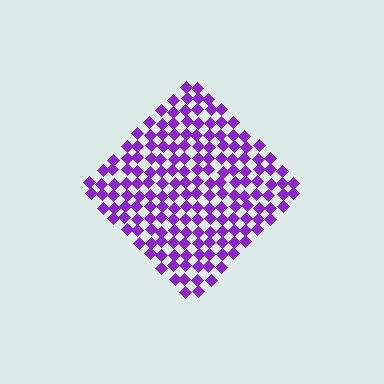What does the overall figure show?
The overall figure shows a diamond.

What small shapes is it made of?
It is made of small diamonds.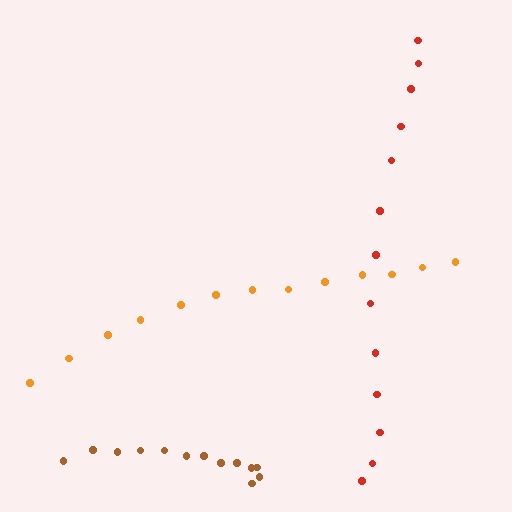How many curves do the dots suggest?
There are 3 distinct paths.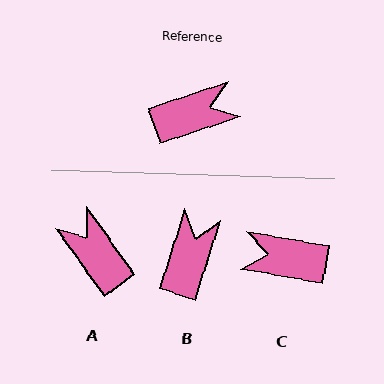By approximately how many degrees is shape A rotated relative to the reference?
Approximately 107 degrees counter-clockwise.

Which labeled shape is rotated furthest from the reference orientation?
C, about 152 degrees away.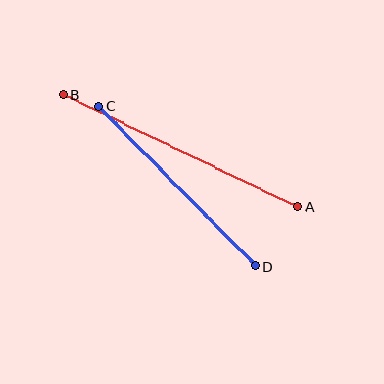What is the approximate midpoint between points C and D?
The midpoint is at approximately (177, 186) pixels.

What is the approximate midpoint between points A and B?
The midpoint is at approximately (180, 151) pixels.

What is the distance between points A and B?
The distance is approximately 259 pixels.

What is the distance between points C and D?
The distance is approximately 224 pixels.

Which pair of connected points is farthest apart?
Points A and B are farthest apart.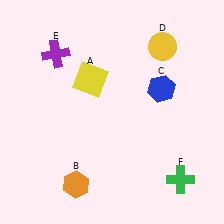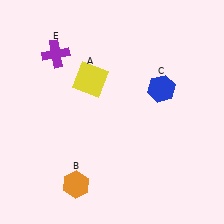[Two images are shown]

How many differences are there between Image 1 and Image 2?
There are 2 differences between the two images.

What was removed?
The yellow circle (D), the green cross (F) were removed in Image 2.